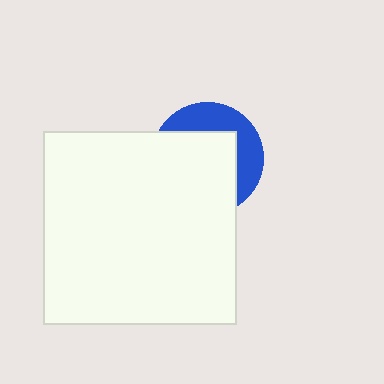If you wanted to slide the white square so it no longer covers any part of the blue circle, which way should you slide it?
Slide it toward the lower-left — that is the most direct way to separate the two shapes.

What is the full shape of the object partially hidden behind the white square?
The partially hidden object is a blue circle.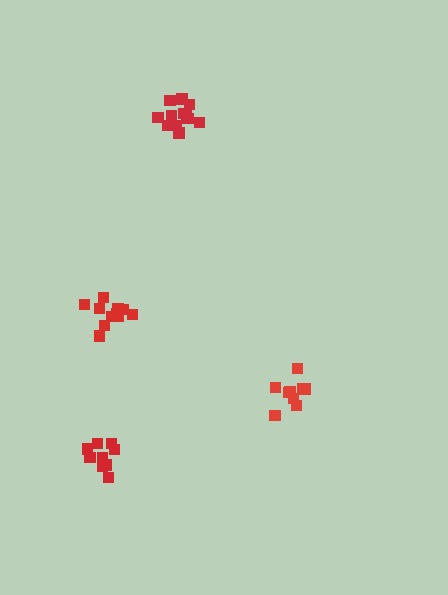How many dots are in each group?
Group 1: 9 dots, Group 2: 9 dots, Group 3: 12 dots, Group 4: 12 dots (42 total).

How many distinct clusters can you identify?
There are 4 distinct clusters.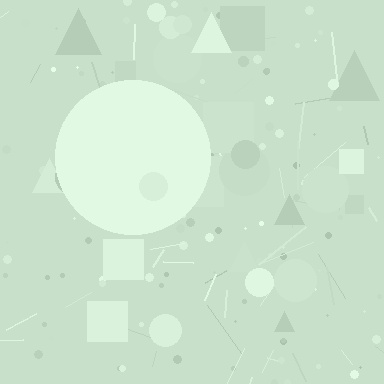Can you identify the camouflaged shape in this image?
The camouflaged shape is a circle.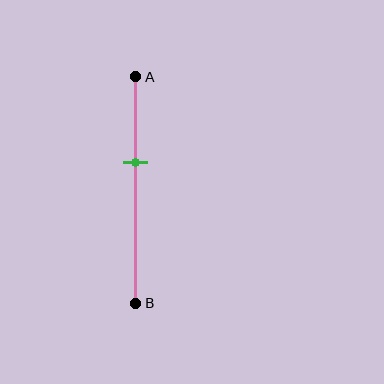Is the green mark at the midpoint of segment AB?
No, the mark is at about 40% from A, not at the 50% midpoint.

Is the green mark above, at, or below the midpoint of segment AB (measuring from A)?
The green mark is above the midpoint of segment AB.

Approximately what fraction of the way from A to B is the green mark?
The green mark is approximately 40% of the way from A to B.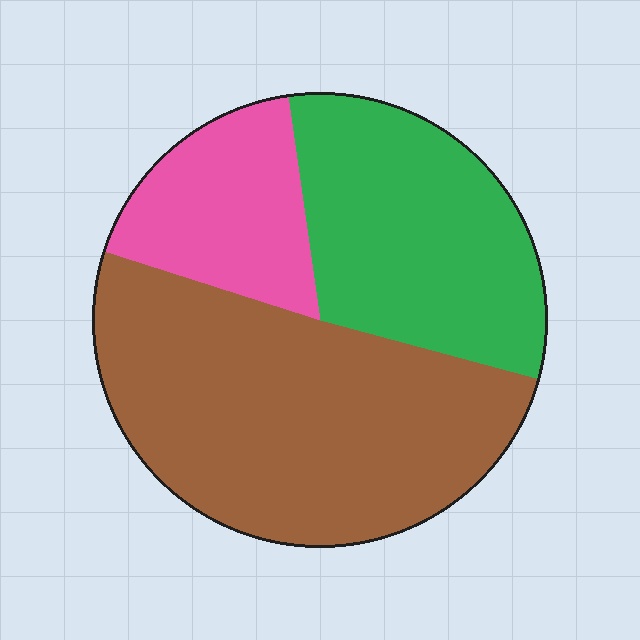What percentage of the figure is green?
Green takes up between a sixth and a third of the figure.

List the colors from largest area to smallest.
From largest to smallest: brown, green, pink.